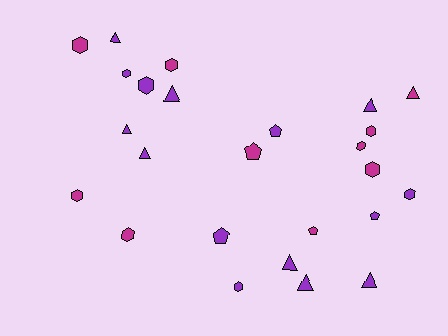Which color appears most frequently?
Purple, with 15 objects.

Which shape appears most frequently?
Hexagon, with 11 objects.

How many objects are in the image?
There are 25 objects.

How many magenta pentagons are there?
There are 2 magenta pentagons.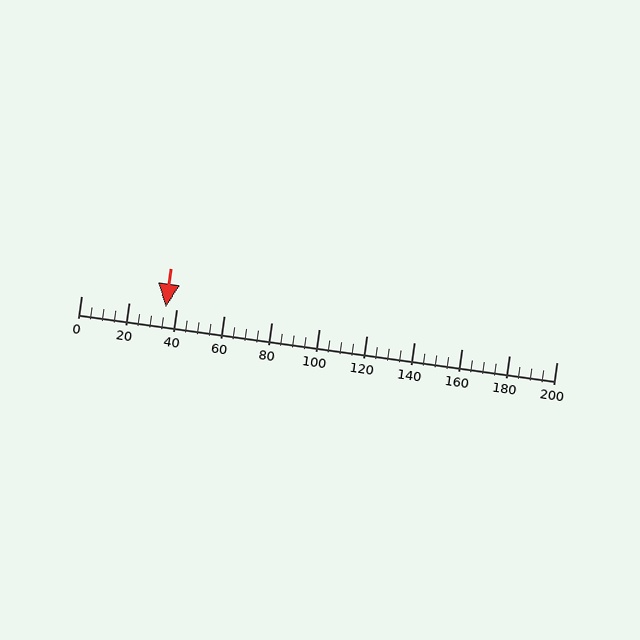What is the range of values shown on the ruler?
The ruler shows values from 0 to 200.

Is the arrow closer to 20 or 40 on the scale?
The arrow is closer to 40.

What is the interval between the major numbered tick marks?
The major tick marks are spaced 20 units apart.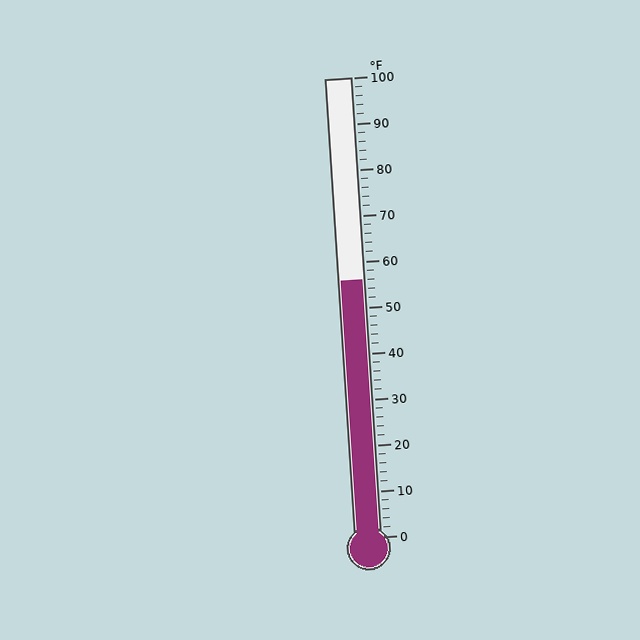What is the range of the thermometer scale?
The thermometer scale ranges from 0°F to 100°F.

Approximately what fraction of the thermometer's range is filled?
The thermometer is filled to approximately 55% of its range.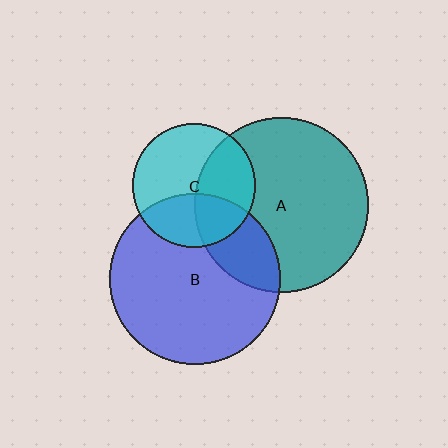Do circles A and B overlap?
Yes.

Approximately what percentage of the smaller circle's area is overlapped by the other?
Approximately 25%.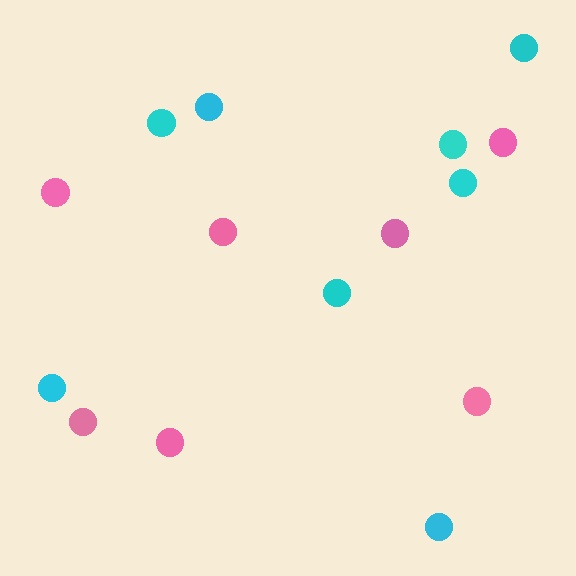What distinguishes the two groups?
There are 2 groups: one group of cyan circles (8) and one group of pink circles (7).